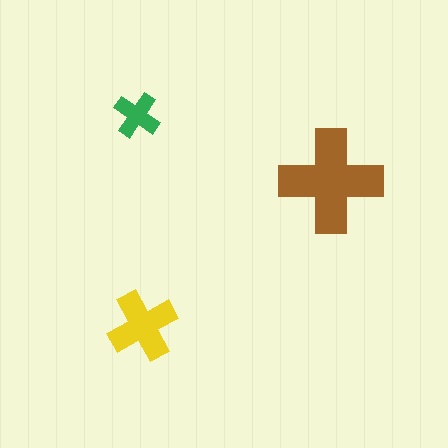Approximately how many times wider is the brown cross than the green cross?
About 2 times wider.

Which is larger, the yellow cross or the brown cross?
The brown one.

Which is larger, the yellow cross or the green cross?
The yellow one.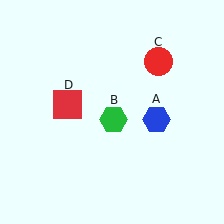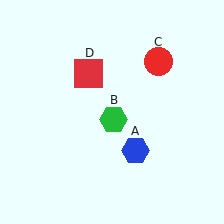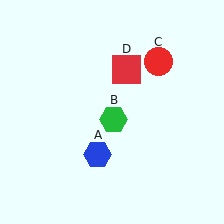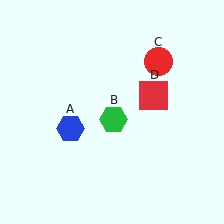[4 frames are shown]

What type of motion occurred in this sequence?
The blue hexagon (object A), red square (object D) rotated clockwise around the center of the scene.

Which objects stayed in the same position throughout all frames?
Green hexagon (object B) and red circle (object C) remained stationary.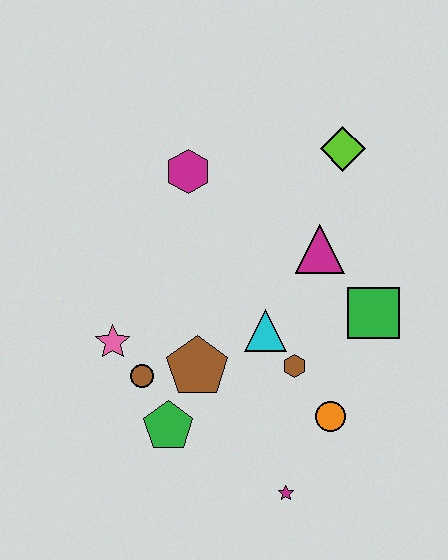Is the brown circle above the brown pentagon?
No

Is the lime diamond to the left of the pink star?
No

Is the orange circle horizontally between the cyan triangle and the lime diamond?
Yes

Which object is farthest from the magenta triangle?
The magenta star is farthest from the magenta triangle.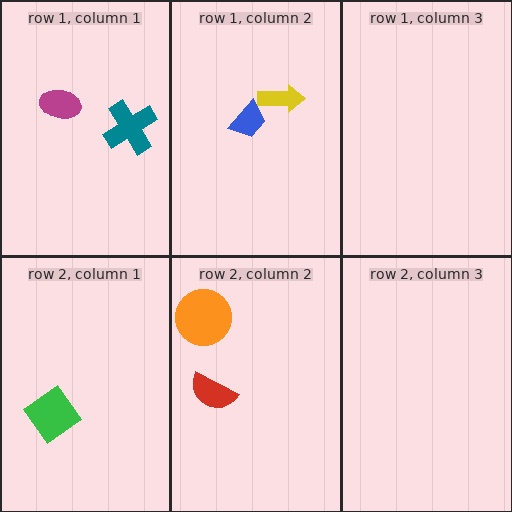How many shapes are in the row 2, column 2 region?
2.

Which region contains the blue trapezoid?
The row 1, column 2 region.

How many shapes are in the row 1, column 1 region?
2.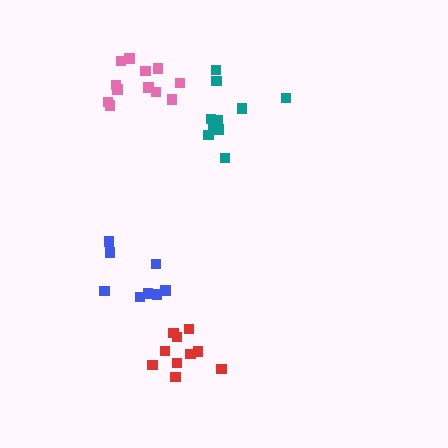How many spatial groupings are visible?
There are 4 spatial groupings.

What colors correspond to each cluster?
The clusters are colored: red, pink, blue, teal.